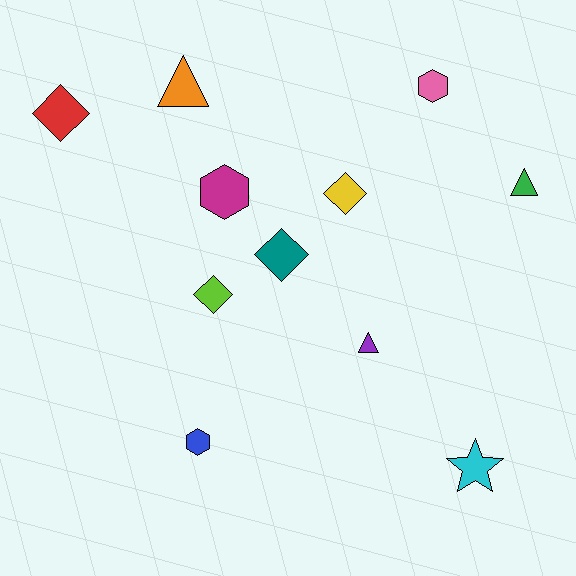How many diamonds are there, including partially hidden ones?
There are 4 diamonds.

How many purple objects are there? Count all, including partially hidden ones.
There is 1 purple object.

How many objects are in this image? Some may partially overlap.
There are 11 objects.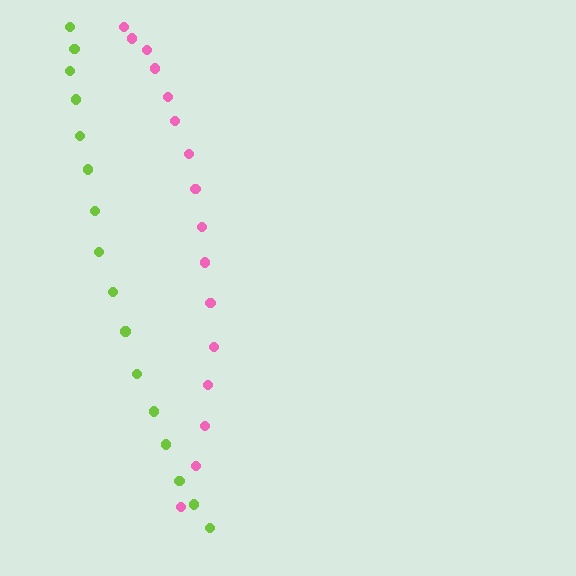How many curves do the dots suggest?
There are 2 distinct paths.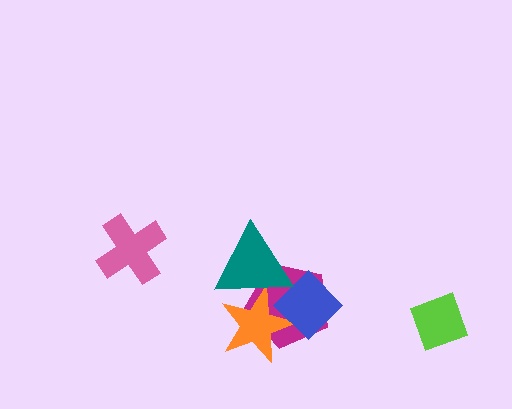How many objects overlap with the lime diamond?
0 objects overlap with the lime diamond.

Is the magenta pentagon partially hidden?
Yes, it is partially covered by another shape.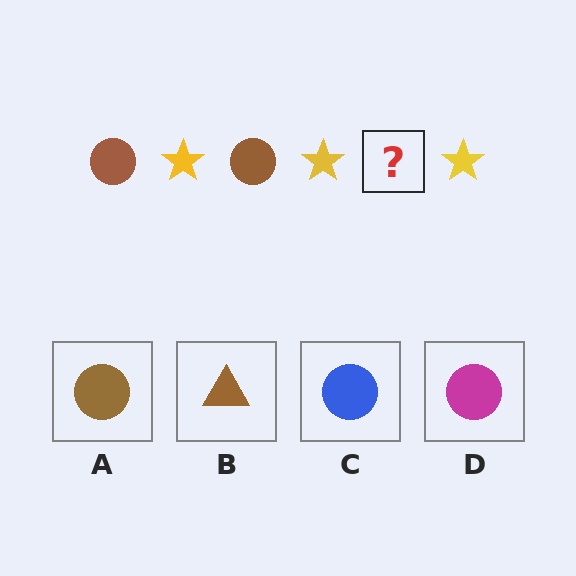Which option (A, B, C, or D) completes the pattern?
A.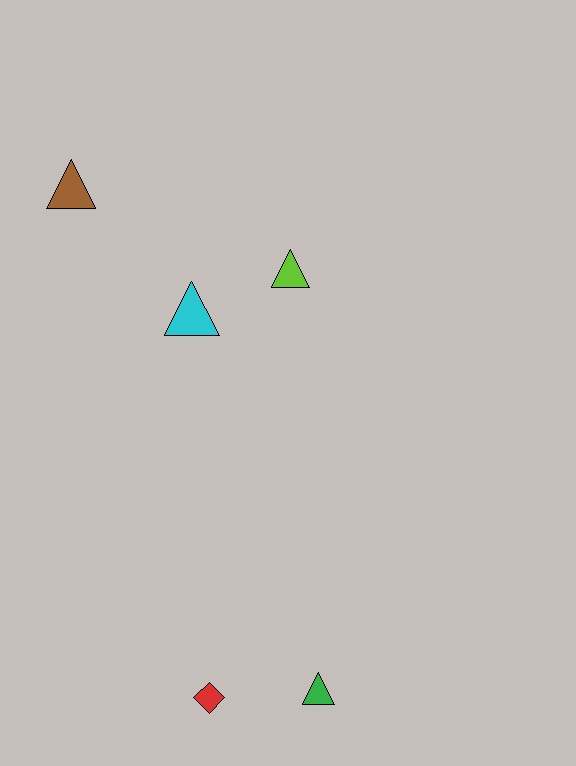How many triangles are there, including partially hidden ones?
There are 4 triangles.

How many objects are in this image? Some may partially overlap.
There are 5 objects.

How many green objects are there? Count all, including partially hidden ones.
There is 1 green object.